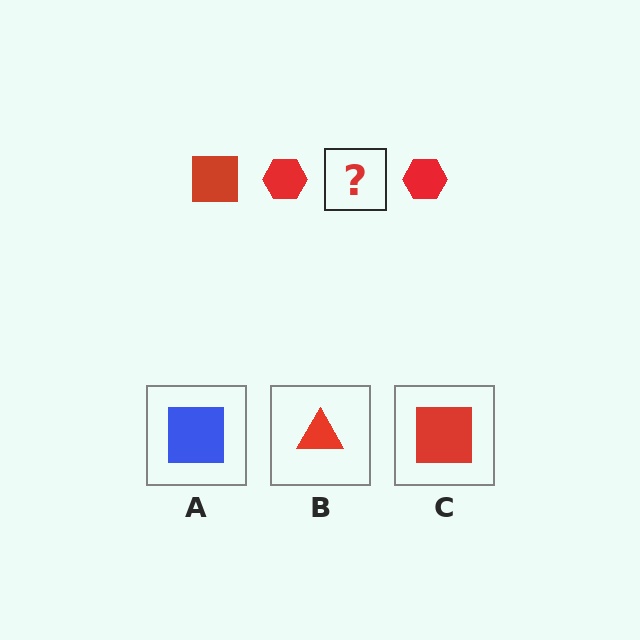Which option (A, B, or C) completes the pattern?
C.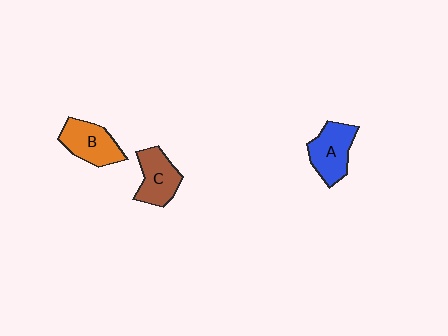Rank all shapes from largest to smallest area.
From largest to smallest: A (blue), B (orange), C (brown).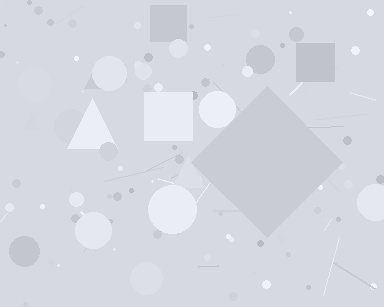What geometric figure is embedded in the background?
A diamond is embedded in the background.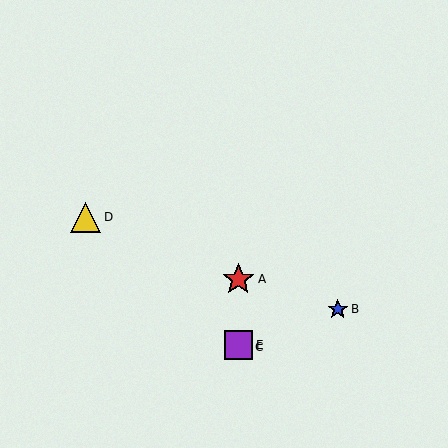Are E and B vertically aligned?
No, E is at x≈238 and B is at x≈338.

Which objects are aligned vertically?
Objects A, C, E are aligned vertically.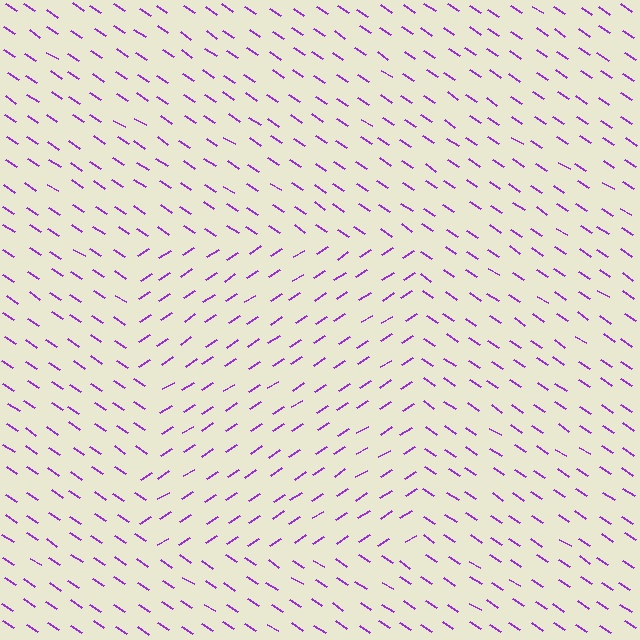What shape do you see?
I see a rectangle.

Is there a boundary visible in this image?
Yes, there is a texture boundary formed by a change in line orientation.